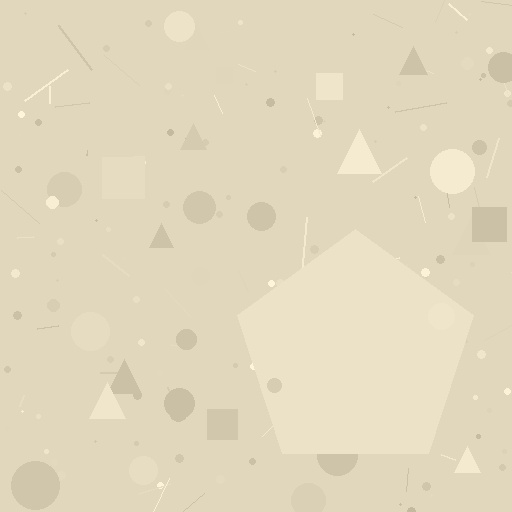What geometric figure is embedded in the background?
A pentagon is embedded in the background.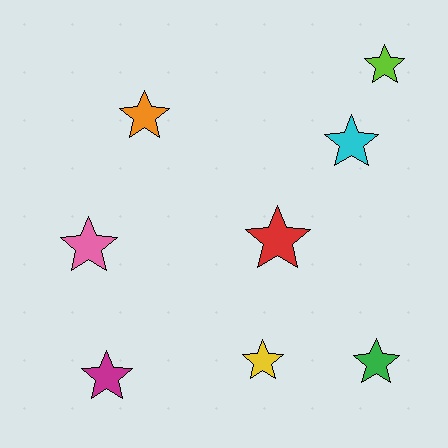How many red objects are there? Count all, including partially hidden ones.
There is 1 red object.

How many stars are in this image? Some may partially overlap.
There are 8 stars.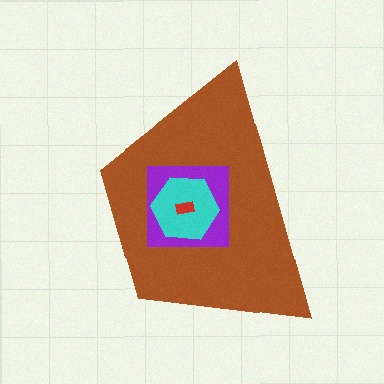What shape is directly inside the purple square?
The cyan hexagon.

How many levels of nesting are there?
4.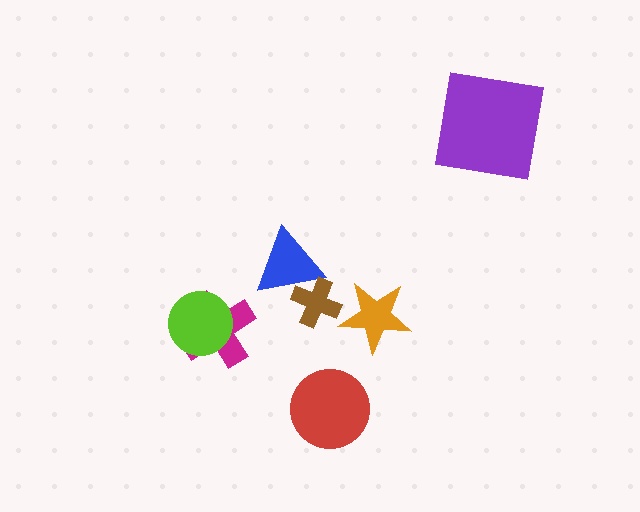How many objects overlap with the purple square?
0 objects overlap with the purple square.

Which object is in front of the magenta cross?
The lime circle is in front of the magenta cross.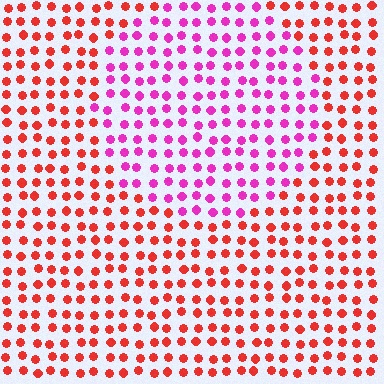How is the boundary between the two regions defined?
The boundary is defined purely by a slight shift in hue (about 49 degrees). Spacing, size, and orientation are identical on both sides.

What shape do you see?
I see a circle.